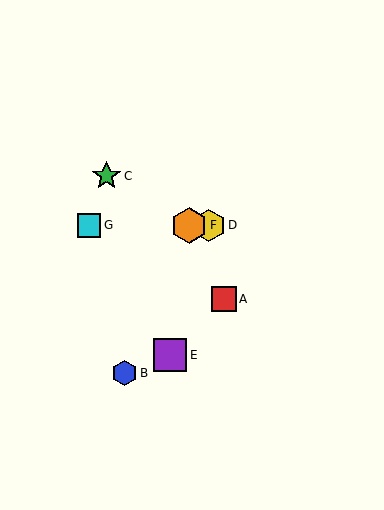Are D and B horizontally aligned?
No, D is at y≈225 and B is at y≈373.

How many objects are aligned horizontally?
3 objects (D, F, G) are aligned horizontally.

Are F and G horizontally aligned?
Yes, both are at y≈225.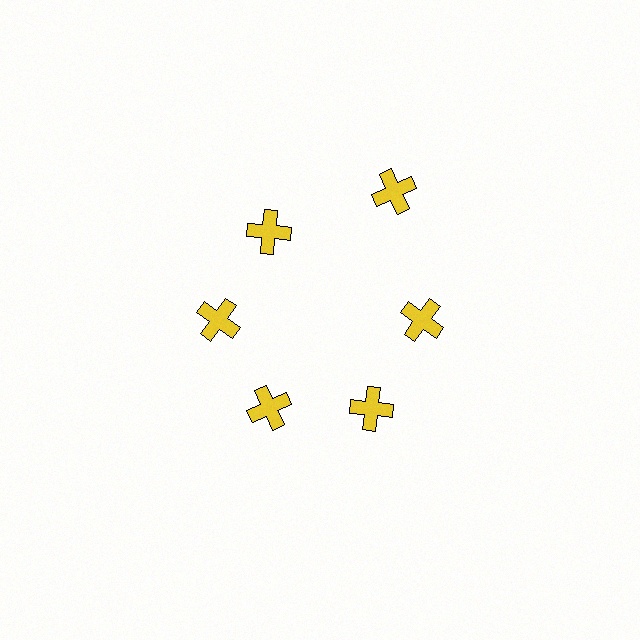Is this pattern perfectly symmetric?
No. The 6 yellow crosses are arranged in a ring, but one element near the 1 o'clock position is pushed outward from the center, breaking the 6-fold rotational symmetry.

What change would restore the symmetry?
The symmetry would be restored by moving it inward, back onto the ring so that all 6 crosses sit at equal angles and equal distance from the center.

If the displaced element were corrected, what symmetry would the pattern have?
It would have 6-fold rotational symmetry — the pattern would map onto itself every 60 degrees.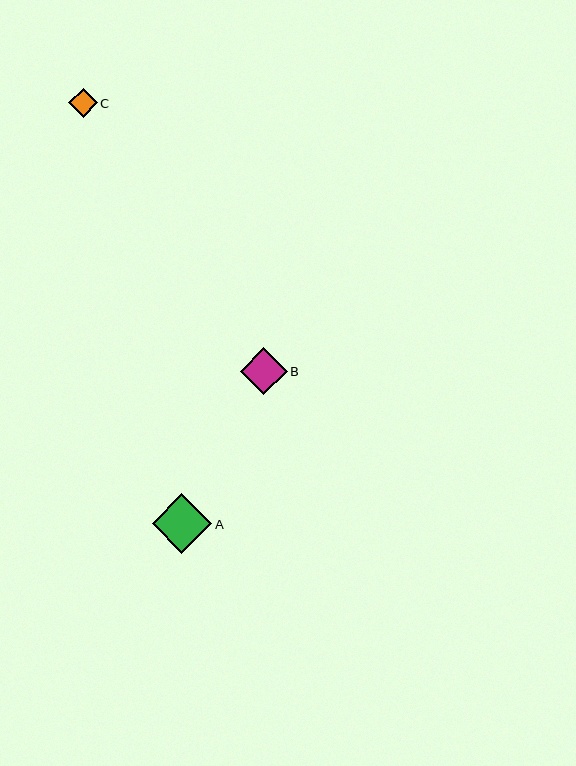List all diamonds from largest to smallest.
From largest to smallest: A, B, C.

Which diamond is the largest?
Diamond A is the largest with a size of approximately 60 pixels.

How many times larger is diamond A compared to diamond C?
Diamond A is approximately 2.1 times the size of diamond C.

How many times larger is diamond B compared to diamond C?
Diamond B is approximately 1.6 times the size of diamond C.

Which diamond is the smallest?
Diamond C is the smallest with a size of approximately 29 pixels.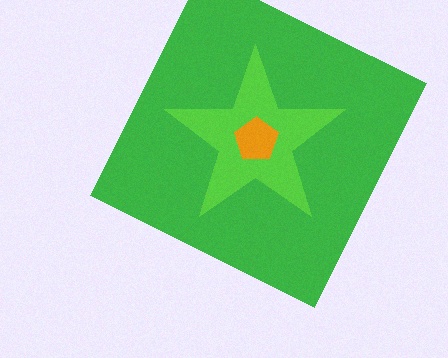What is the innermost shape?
The orange pentagon.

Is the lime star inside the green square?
Yes.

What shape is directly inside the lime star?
The orange pentagon.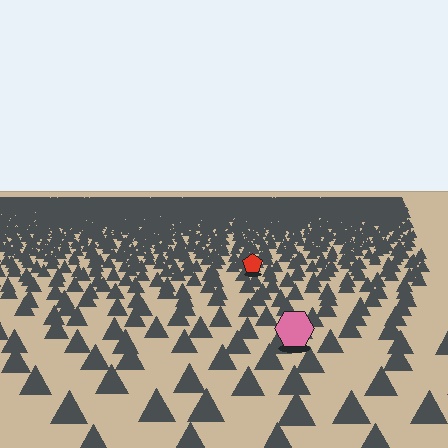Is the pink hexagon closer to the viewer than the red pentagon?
Yes. The pink hexagon is closer — you can tell from the texture gradient: the ground texture is coarser near it.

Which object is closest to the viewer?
The pink hexagon is closest. The texture marks near it are larger and more spread out.